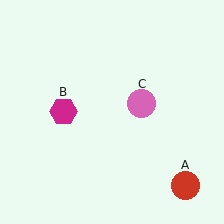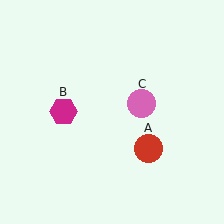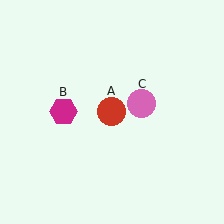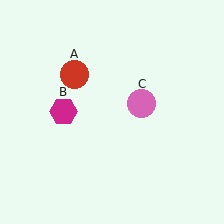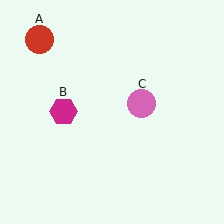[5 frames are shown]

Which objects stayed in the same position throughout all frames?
Magenta hexagon (object B) and pink circle (object C) remained stationary.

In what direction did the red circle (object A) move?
The red circle (object A) moved up and to the left.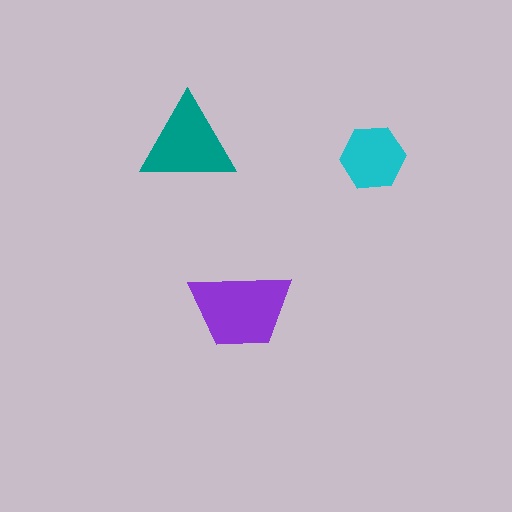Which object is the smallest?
The cyan hexagon.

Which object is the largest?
The purple trapezoid.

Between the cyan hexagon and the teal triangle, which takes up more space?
The teal triangle.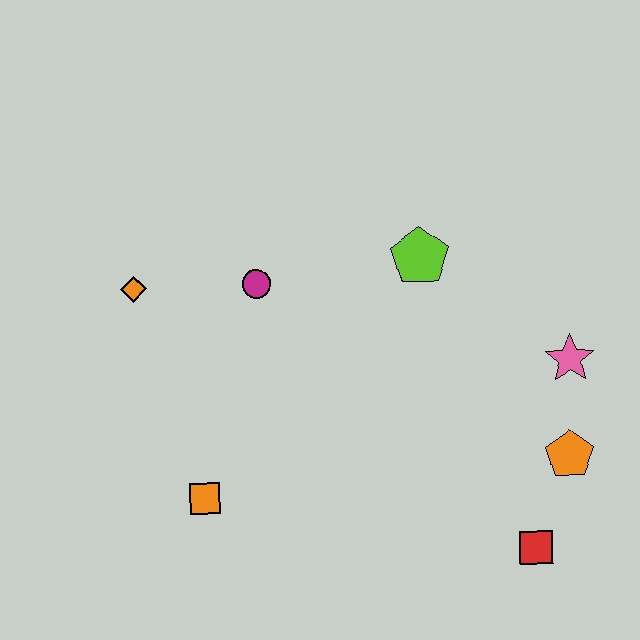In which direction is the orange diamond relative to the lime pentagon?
The orange diamond is to the left of the lime pentagon.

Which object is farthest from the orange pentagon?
The orange diamond is farthest from the orange pentagon.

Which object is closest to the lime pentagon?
The magenta circle is closest to the lime pentagon.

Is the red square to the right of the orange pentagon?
No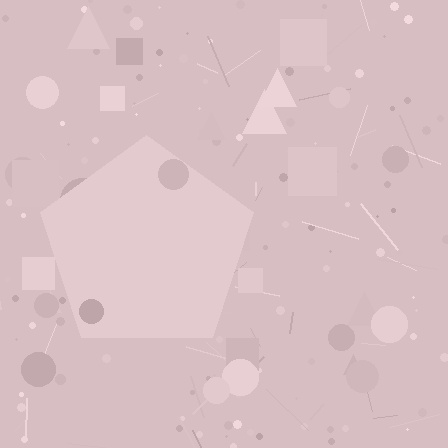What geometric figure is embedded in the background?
A pentagon is embedded in the background.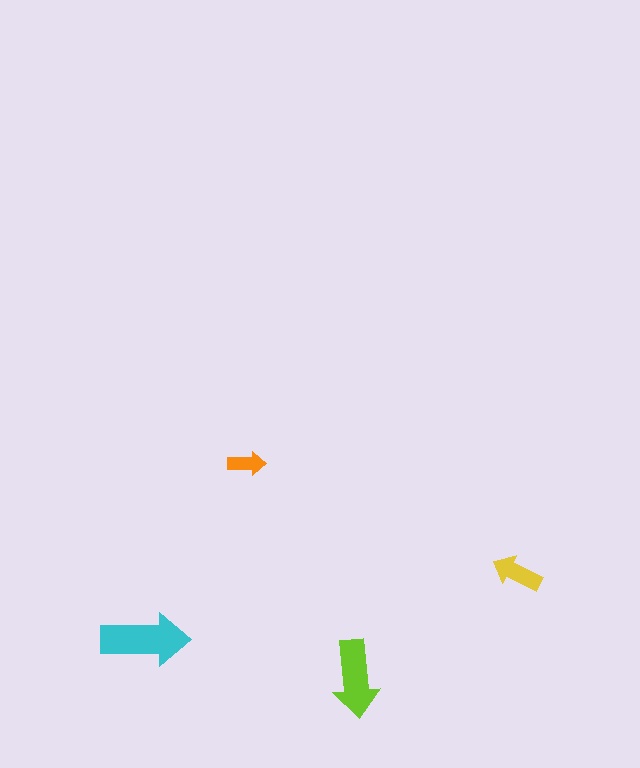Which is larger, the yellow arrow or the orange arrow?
The yellow one.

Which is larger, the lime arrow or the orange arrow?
The lime one.